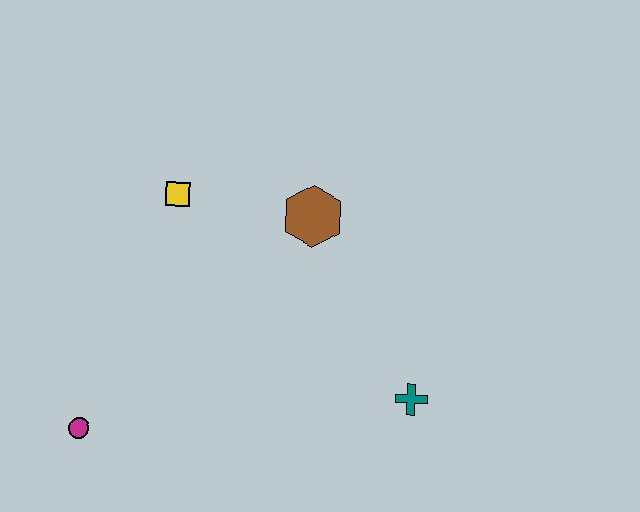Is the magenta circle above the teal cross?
No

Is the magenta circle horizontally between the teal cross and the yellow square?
No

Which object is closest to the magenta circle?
The yellow square is closest to the magenta circle.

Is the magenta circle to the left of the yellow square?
Yes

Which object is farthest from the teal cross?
The magenta circle is farthest from the teal cross.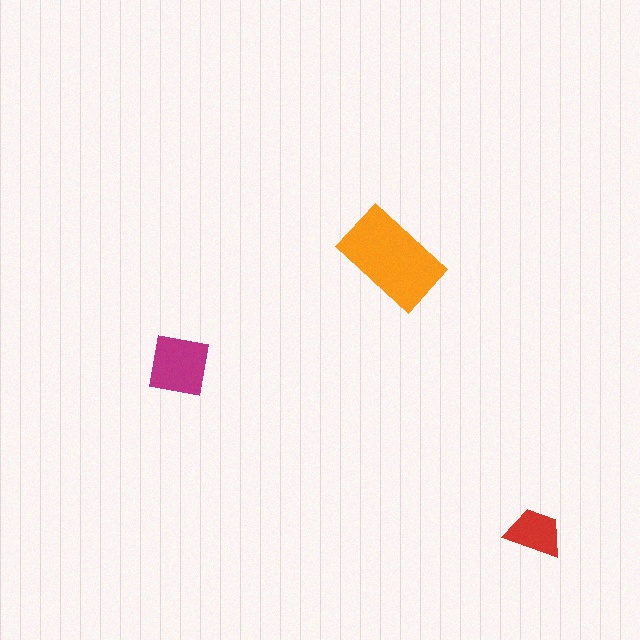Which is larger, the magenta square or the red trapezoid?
The magenta square.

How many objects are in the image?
There are 3 objects in the image.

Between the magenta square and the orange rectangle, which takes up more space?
The orange rectangle.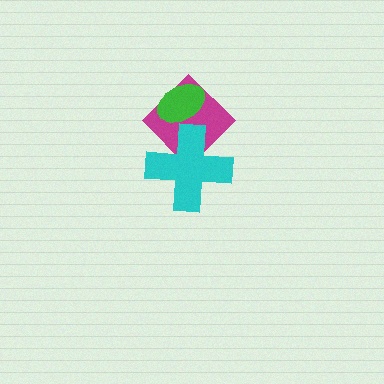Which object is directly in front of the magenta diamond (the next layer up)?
The green ellipse is directly in front of the magenta diamond.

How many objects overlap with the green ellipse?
1 object overlaps with the green ellipse.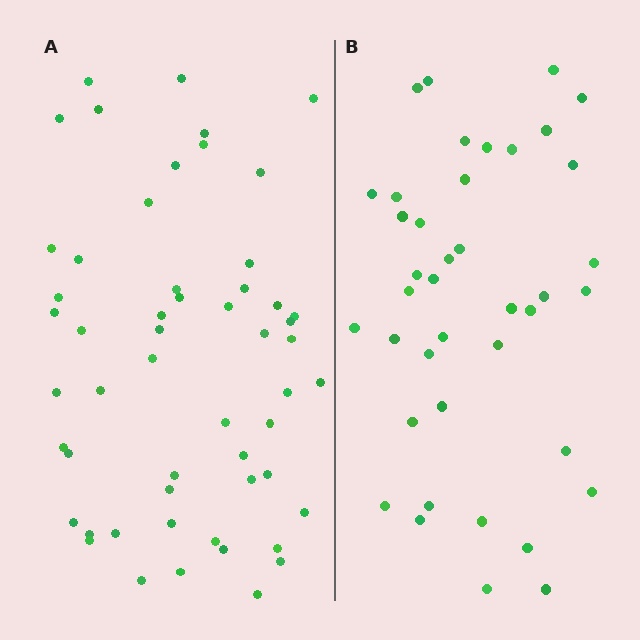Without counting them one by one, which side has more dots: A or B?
Region A (the left region) has more dots.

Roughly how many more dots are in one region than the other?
Region A has approximately 15 more dots than region B.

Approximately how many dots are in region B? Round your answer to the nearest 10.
About 40 dots.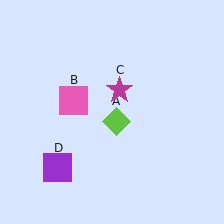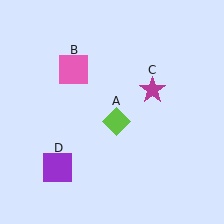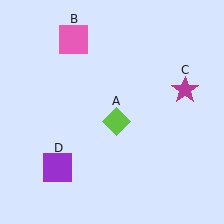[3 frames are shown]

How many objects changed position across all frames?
2 objects changed position: pink square (object B), magenta star (object C).